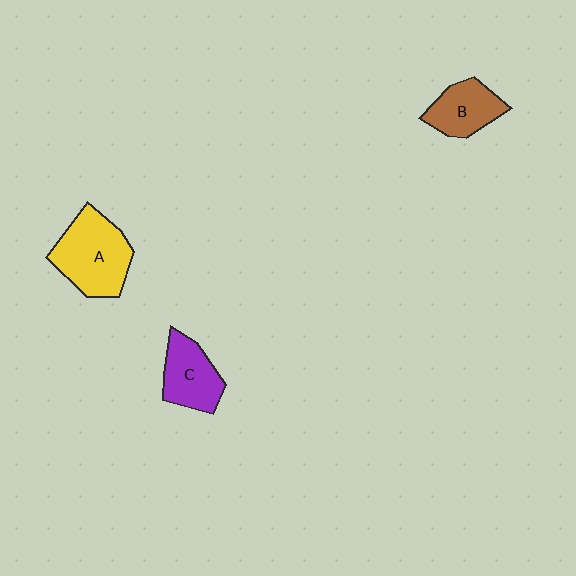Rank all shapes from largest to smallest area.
From largest to smallest: A (yellow), C (purple), B (brown).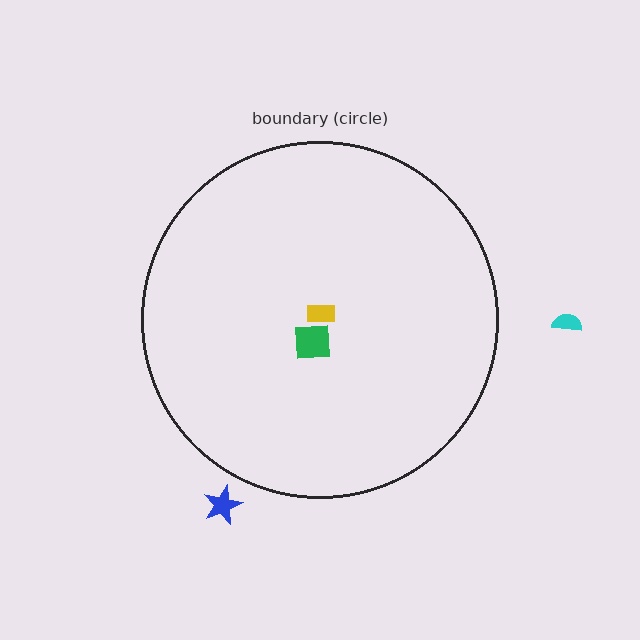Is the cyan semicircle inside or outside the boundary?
Outside.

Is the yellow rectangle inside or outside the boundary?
Inside.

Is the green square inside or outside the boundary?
Inside.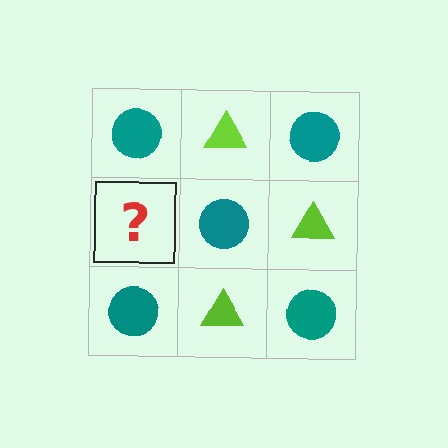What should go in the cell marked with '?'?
The missing cell should contain a lime triangle.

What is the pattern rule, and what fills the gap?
The rule is that it alternates teal circle and lime triangle in a checkerboard pattern. The gap should be filled with a lime triangle.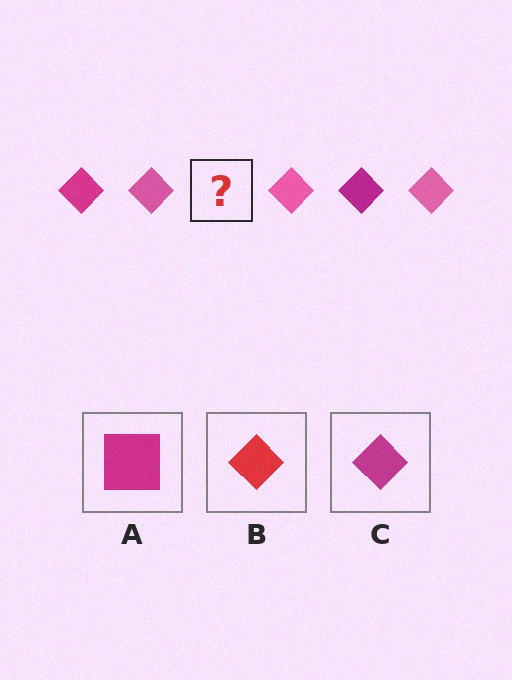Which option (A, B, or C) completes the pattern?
C.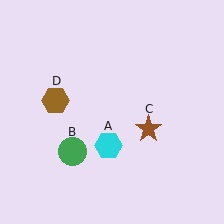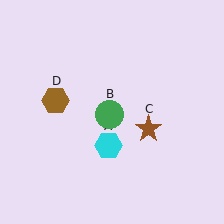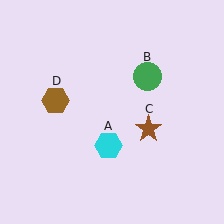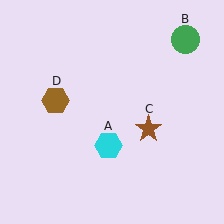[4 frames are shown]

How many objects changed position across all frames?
1 object changed position: green circle (object B).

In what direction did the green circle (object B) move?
The green circle (object B) moved up and to the right.